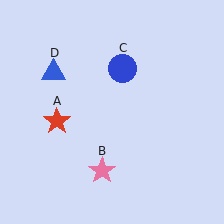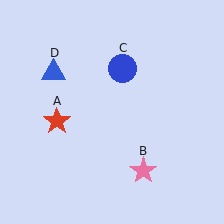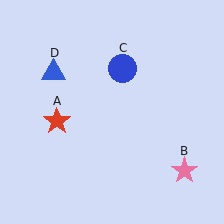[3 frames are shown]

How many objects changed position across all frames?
1 object changed position: pink star (object B).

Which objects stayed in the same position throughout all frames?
Red star (object A) and blue circle (object C) and blue triangle (object D) remained stationary.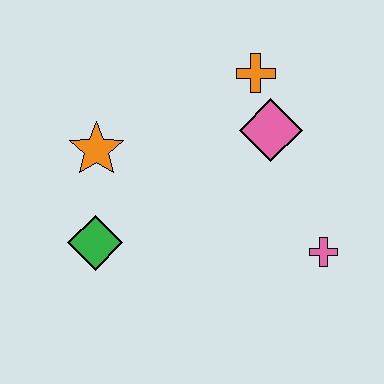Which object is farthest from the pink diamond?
The green diamond is farthest from the pink diamond.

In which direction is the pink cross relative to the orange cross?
The pink cross is below the orange cross.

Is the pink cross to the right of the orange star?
Yes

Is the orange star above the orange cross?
No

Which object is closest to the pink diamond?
The orange cross is closest to the pink diamond.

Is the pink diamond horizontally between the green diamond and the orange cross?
No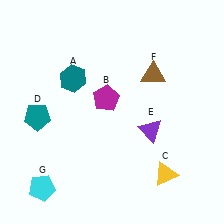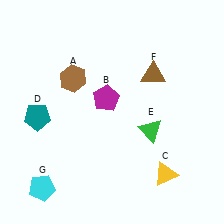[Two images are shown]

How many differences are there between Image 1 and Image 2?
There are 2 differences between the two images.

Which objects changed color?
A changed from teal to brown. E changed from purple to green.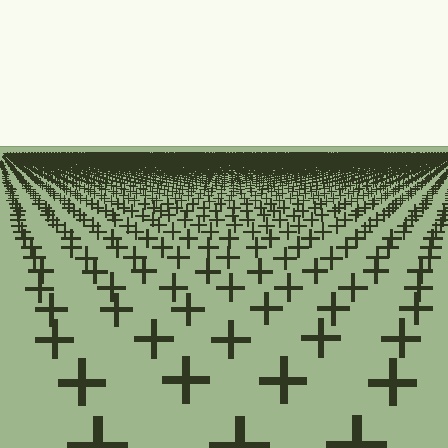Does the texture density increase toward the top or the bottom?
Density increases toward the top.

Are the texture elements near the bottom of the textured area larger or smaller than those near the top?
Larger. Near the bottom, elements are closer to the viewer and appear at a bigger on-screen size.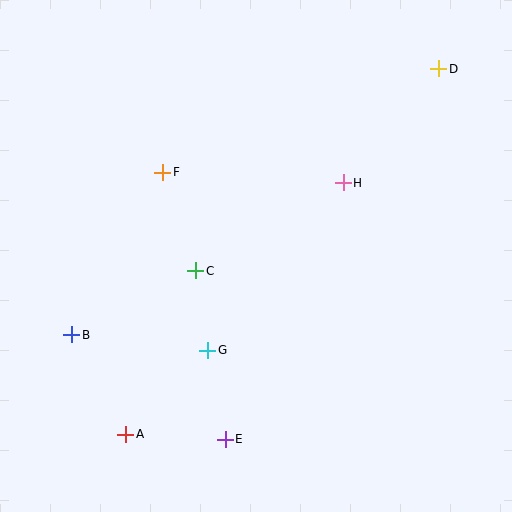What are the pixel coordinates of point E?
Point E is at (225, 439).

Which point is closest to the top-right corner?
Point D is closest to the top-right corner.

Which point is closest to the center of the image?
Point C at (196, 271) is closest to the center.